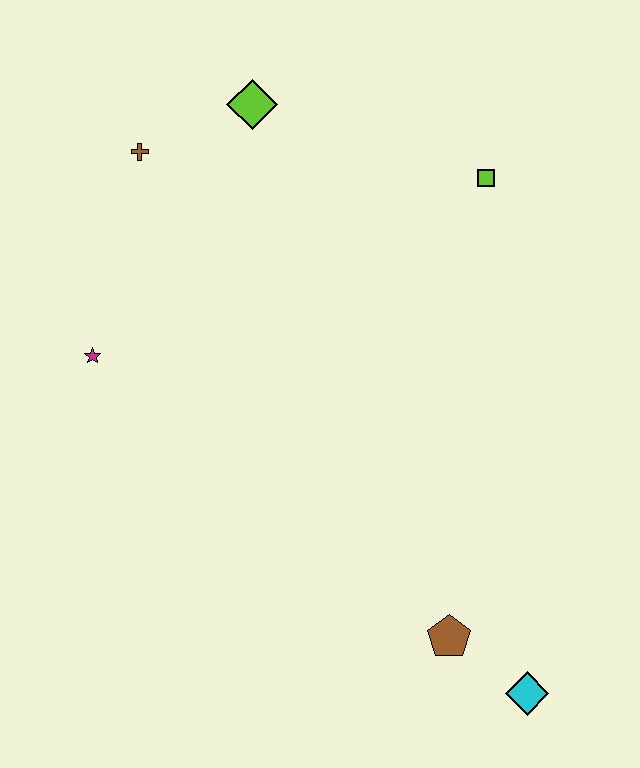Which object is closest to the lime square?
The lime diamond is closest to the lime square.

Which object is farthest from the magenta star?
The cyan diamond is farthest from the magenta star.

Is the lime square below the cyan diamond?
No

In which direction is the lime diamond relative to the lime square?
The lime diamond is to the left of the lime square.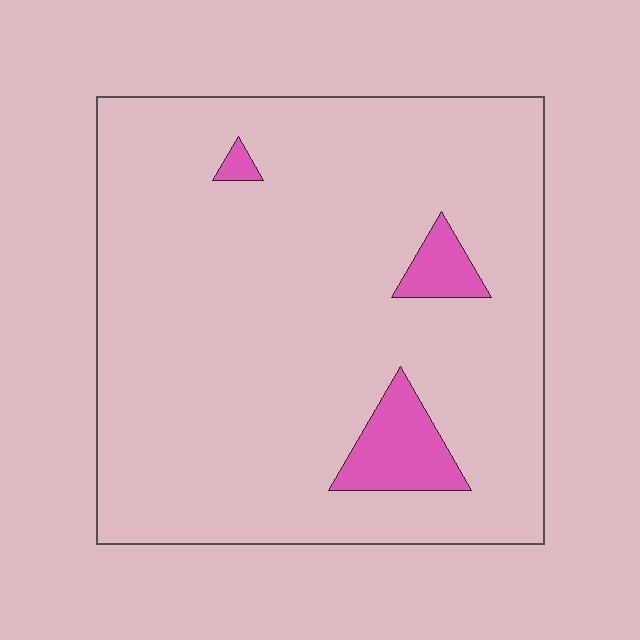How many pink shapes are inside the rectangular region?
3.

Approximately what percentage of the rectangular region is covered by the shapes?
Approximately 5%.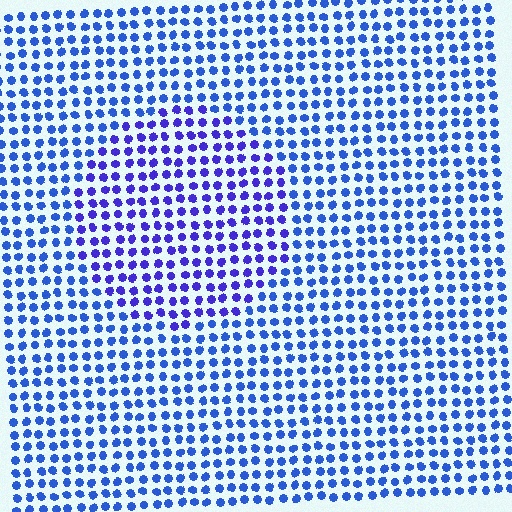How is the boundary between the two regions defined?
The boundary is defined purely by a slight shift in hue (about 26 degrees). Spacing, size, and orientation are identical on both sides.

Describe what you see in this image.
The image is filled with small blue elements in a uniform arrangement. A circle-shaped region is visible where the elements are tinted to a slightly different hue, forming a subtle color boundary.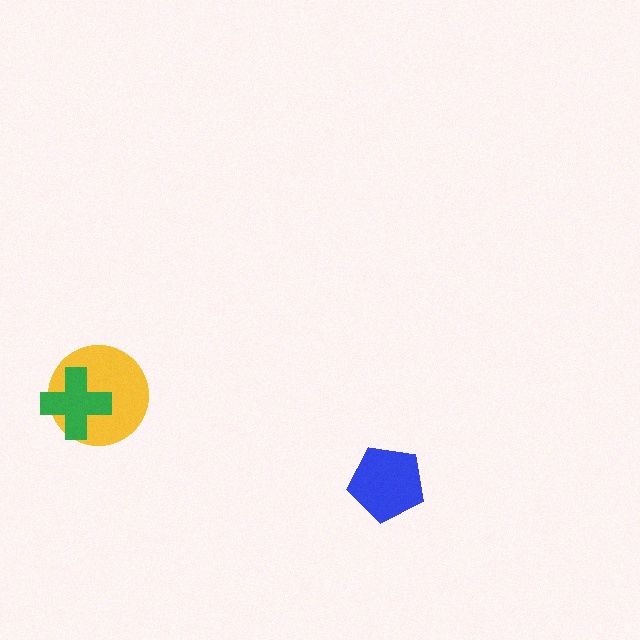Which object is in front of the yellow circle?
The green cross is in front of the yellow circle.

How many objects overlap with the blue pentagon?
0 objects overlap with the blue pentagon.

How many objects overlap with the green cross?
1 object overlaps with the green cross.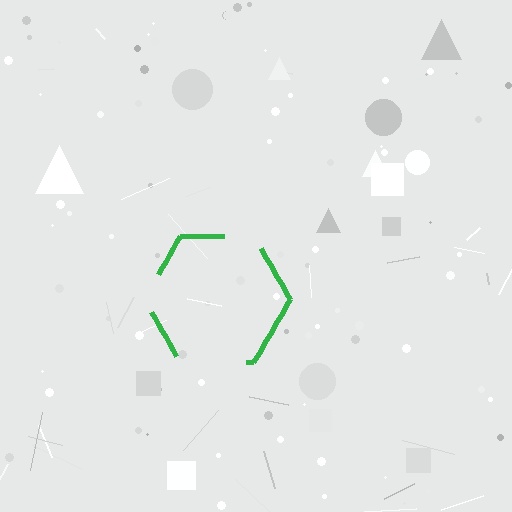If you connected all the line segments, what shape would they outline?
They would outline a hexagon.